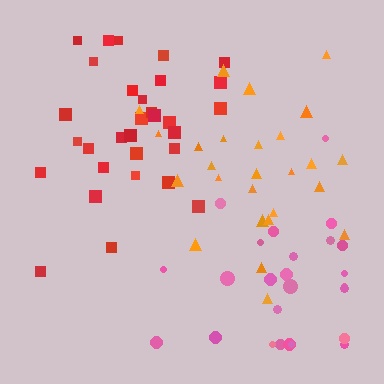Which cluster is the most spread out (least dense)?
Pink.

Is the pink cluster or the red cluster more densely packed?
Red.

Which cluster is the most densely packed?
Orange.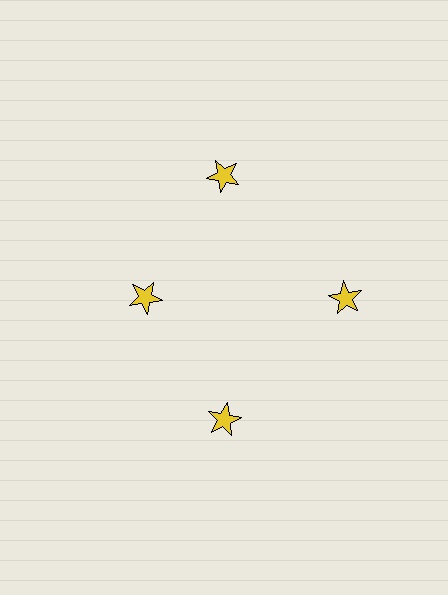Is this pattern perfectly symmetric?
No. The 4 yellow stars are arranged in a ring, but one element near the 9 o'clock position is pulled inward toward the center, breaking the 4-fold rotational symmetry.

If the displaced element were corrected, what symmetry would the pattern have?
It would have 4-fold rotational symmetry — the pattern would map onto itself every 90 degrees.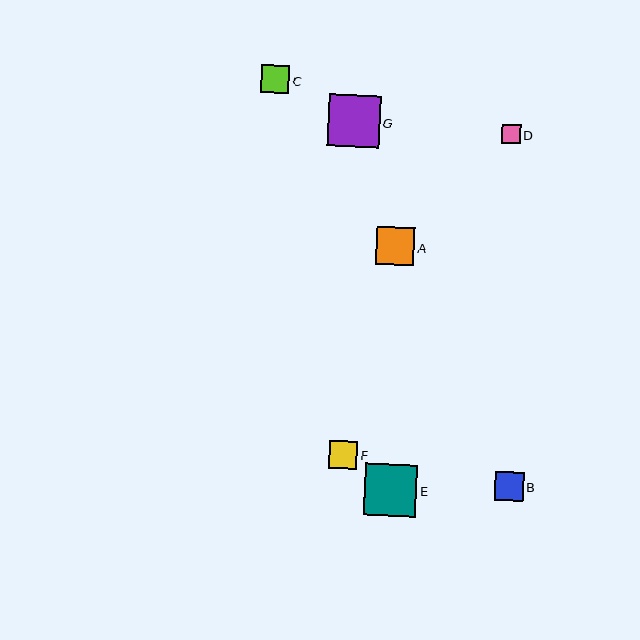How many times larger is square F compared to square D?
Square F is approximately 1.5 times the size of square D.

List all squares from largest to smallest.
From largest to smallest: E, G, A, B, F, C, D.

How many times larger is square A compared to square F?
Square A is approximately 1.4 times the size of square F.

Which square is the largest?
Square E is the largest with a size of approximately 52 pixels.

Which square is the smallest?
Square D is the smallest with a size of approximately 19 pixels.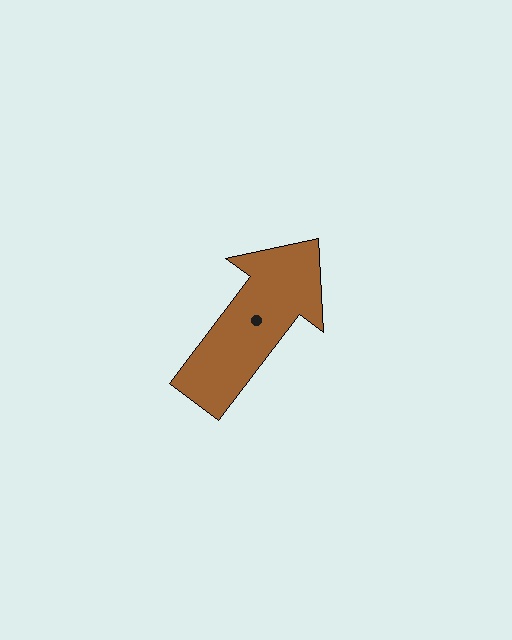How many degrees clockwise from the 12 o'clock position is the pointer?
Approximately 37 degrees.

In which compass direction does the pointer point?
Northeast.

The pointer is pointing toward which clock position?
Roughly 1 o'clock.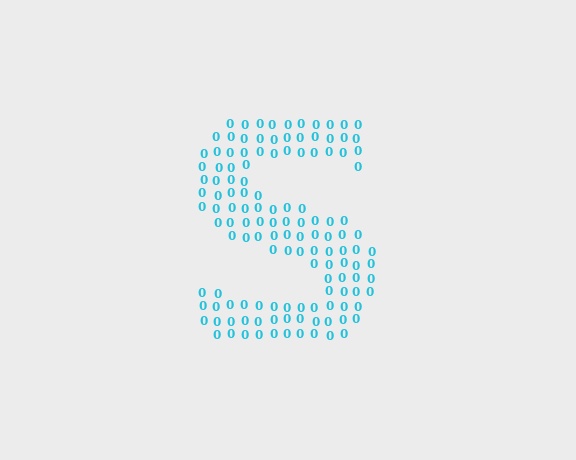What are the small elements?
The small elements are digit 0's.